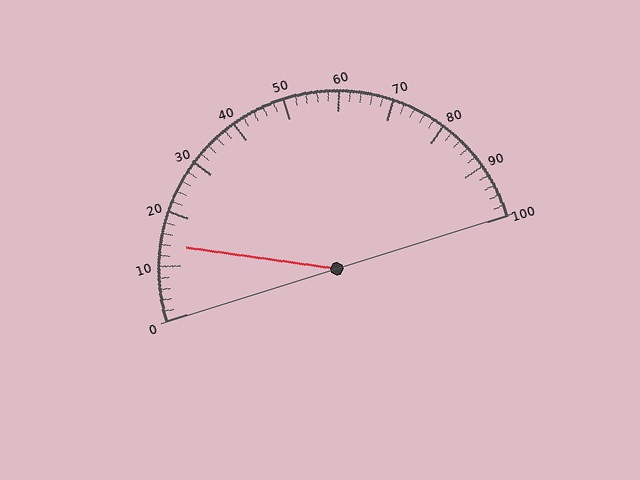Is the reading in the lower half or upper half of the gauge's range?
The reading is in the lower half of the range (0 to 100).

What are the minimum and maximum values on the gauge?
The gauge ranges from 0 to 100.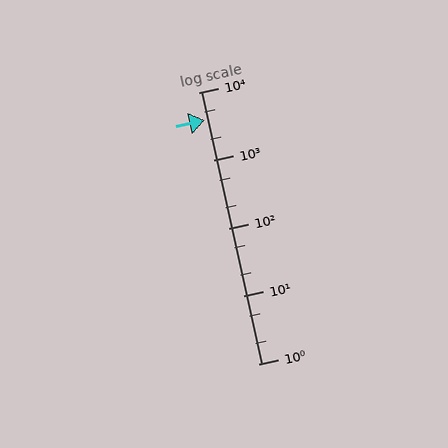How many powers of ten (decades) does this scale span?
The scale spans 4 decades, from 1 to 10000.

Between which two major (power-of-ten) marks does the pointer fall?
The pointer is between 1000 and 10000.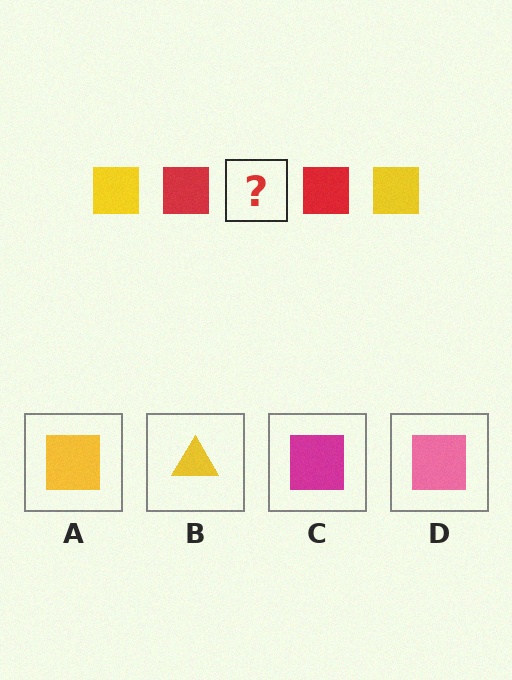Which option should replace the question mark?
Option A.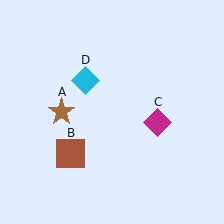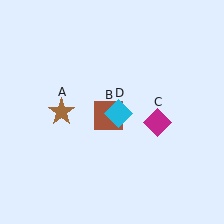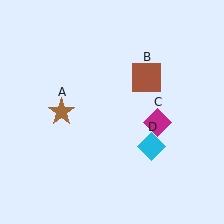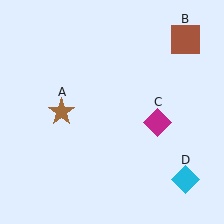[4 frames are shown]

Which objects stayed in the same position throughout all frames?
Brown star (object A) and magenta diamond (object C) remained stationary.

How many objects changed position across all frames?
2 objects changed position: brown square (object B), cyan diamond (object D).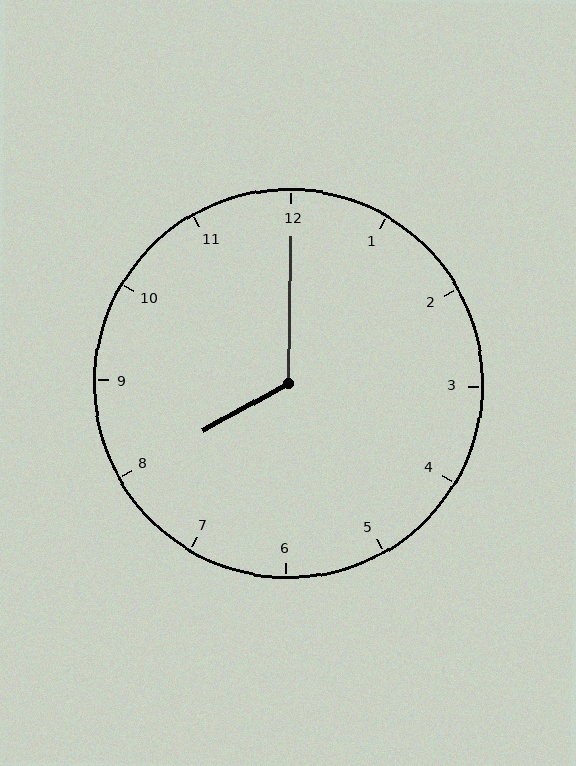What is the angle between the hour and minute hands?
Approximately 120 degrees.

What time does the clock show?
8:00.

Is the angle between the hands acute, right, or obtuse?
It is obtuse.